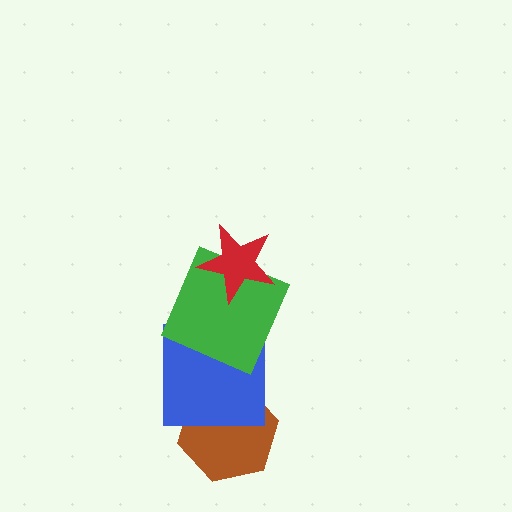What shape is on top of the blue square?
The green square is on top of the blue square.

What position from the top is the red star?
The red star is 1st from the top.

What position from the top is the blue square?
The blue square is 3rd from the top.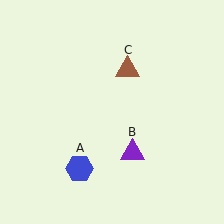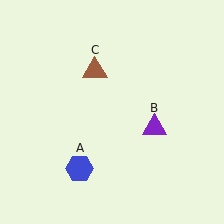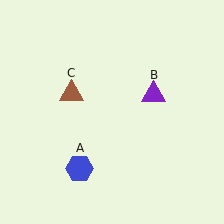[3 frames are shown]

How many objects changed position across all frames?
2 objects changed position: purple triangle (object B), brown triangle (object C).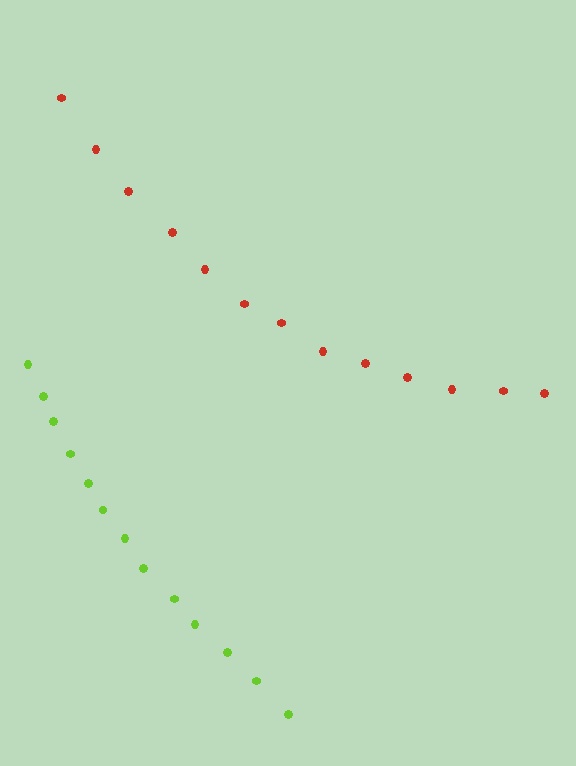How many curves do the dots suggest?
There are 2 distinct paths.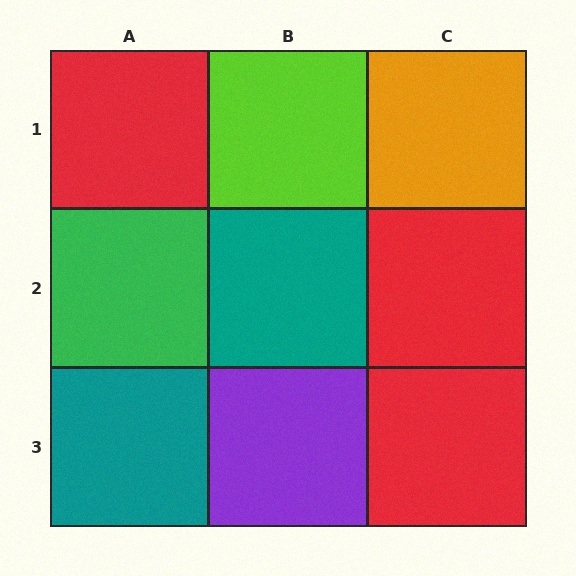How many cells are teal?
2 cells are teal.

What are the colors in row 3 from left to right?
Teal, purple, red.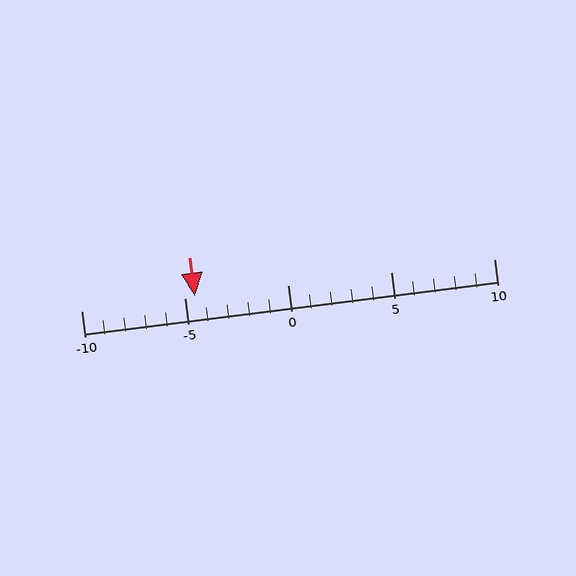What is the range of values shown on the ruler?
The ruler shows values from -10 to 10.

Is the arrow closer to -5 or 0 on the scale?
The arrow is closer to -5.